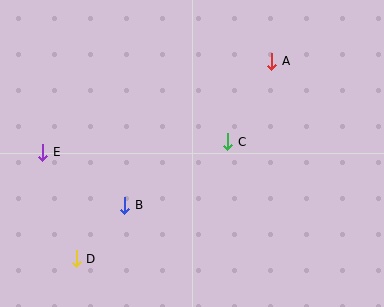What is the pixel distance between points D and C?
The distance between D and C is 191 pixels.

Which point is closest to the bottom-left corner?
Point D is closest to the bottom-left corner.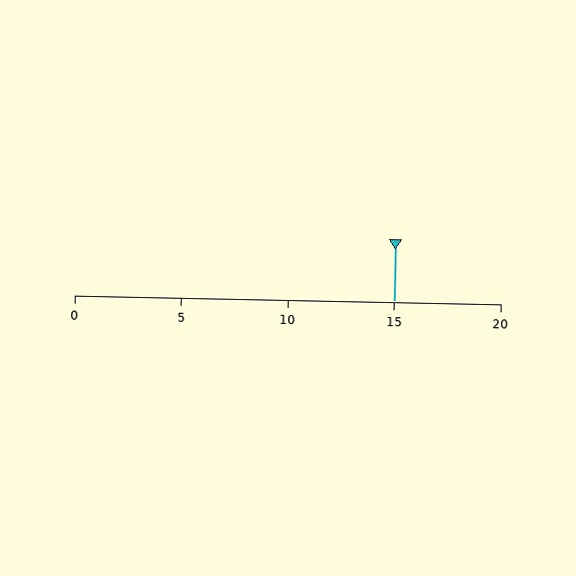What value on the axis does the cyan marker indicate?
The marker indicates approximately 15.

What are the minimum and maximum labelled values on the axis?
The axis runs from 0 to 20.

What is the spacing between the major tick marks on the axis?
The major ticks are spaced 5 apart.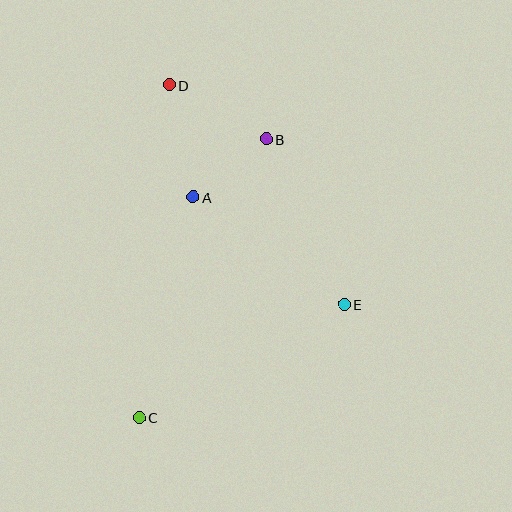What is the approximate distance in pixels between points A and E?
The distance between A and E is approximately 185 pixels.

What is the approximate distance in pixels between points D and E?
The distance between D and E is approximately 281 pixels.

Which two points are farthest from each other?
Points C and D are farthest from each other.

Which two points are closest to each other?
Points A and B are closest to each other.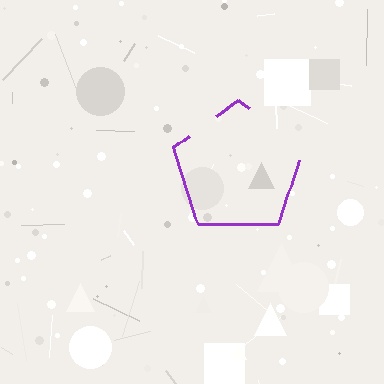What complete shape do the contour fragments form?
The contour fragments form a pentagon.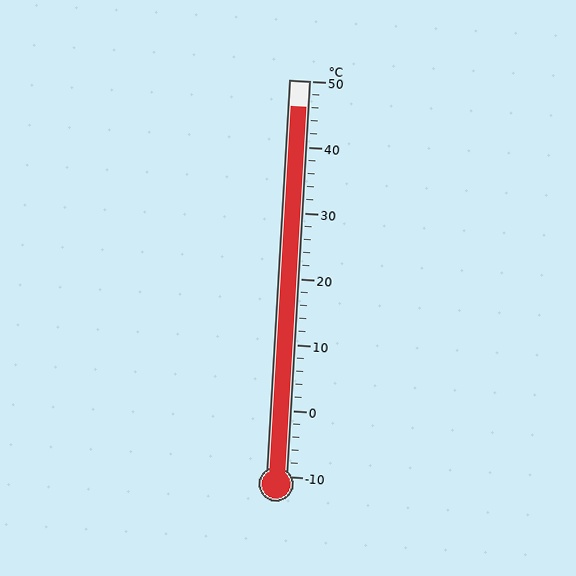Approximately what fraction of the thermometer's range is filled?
The thermometer is filled to approximately 95% of its range.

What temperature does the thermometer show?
The thermometer shows approximately 46°C.